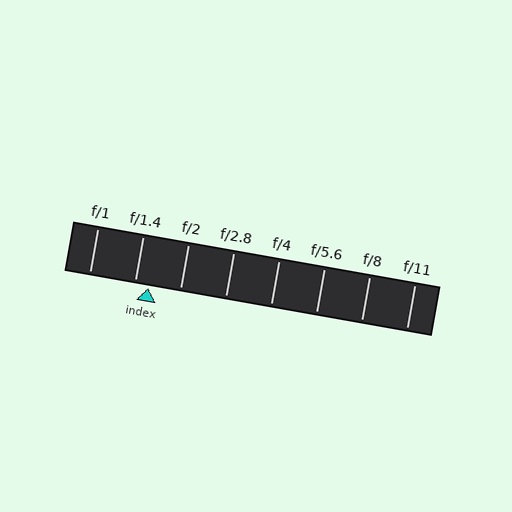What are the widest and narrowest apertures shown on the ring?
The widest aperture shown is f/1 and the narrowest is f/11.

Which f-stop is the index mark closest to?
The index mark is closest to f/1.4.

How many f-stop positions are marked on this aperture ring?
There are 8 f-stop positions marked.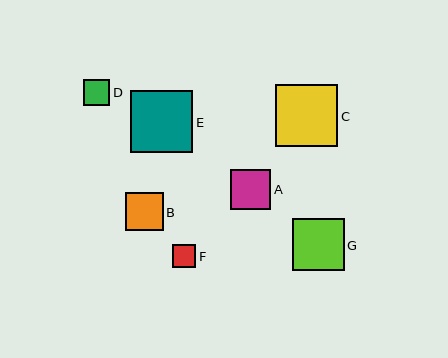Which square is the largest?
Square C is the largest with a size of approximately 62 pixels.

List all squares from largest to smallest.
From largest to smallest: C, E, G, A, B, D, F.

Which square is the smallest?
Square F is the smallest with a size of approximately 23 pixels.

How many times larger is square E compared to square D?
Square E is approximately 2.4 times the size of square D.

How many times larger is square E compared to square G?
Square E is approximately 1.2 times the size of square G.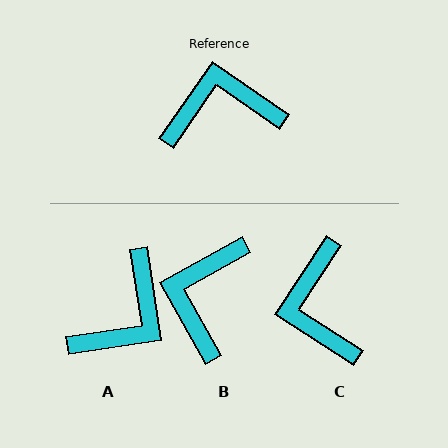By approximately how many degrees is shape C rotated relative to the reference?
Approximately 92 degrees counter-clockwise.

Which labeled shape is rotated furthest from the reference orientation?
A, about 137 degrees away.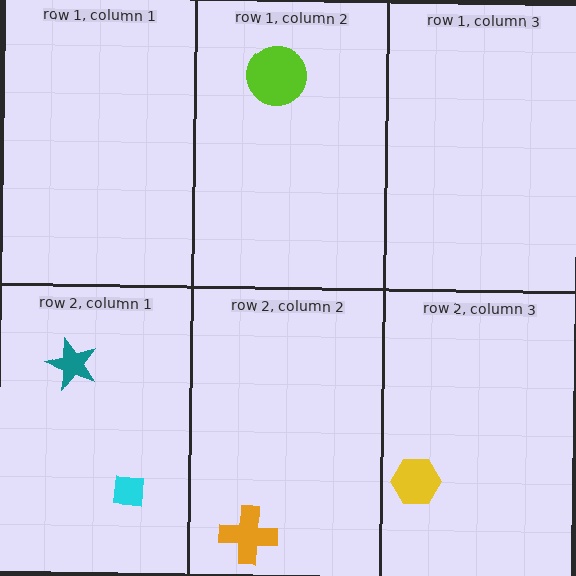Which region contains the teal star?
The row 2, column 1 region.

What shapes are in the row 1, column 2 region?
The lime circle.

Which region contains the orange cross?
The row 2, column 2 region.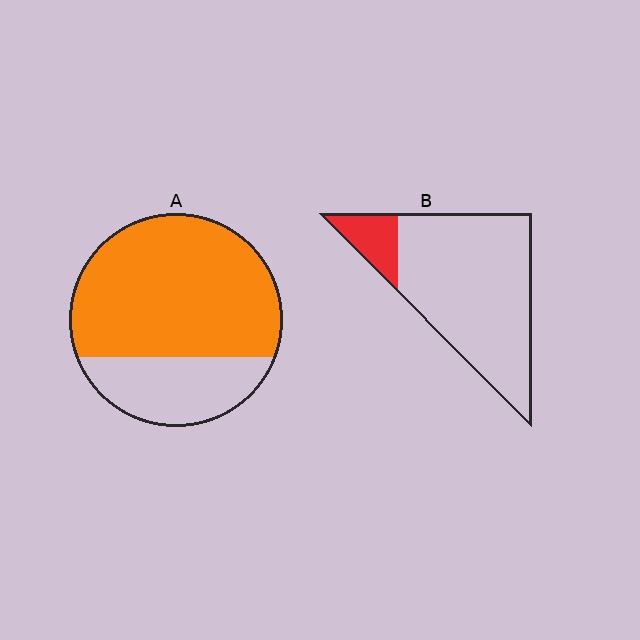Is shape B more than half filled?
No.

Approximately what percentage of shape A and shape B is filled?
A is approximately 70% and B is approximately 15%.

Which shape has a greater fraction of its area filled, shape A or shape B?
Shape A.